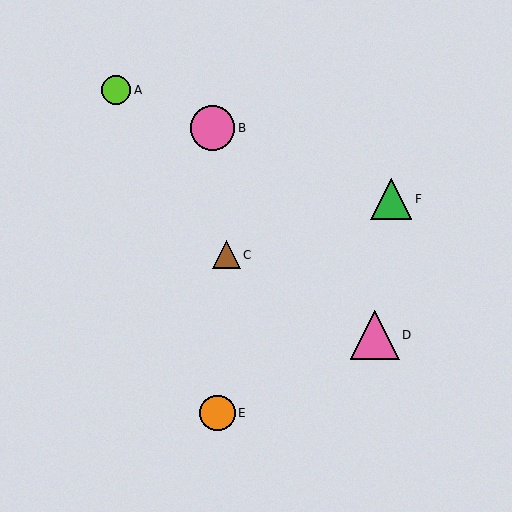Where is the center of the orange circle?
The center of the orange circle is at (217, 413).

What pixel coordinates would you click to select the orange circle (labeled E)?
Click at (217, 413) to select the orange circle E.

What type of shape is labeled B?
Shape B is a pink circle.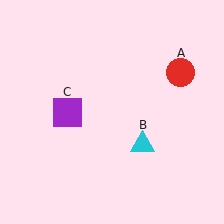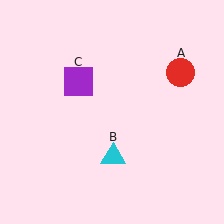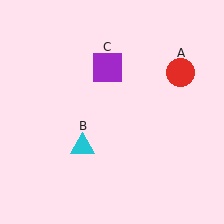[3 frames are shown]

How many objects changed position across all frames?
2 objects changed position: cyan triangle (object B), purple square (object C).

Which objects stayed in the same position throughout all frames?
Red circle (object A) remained stationary.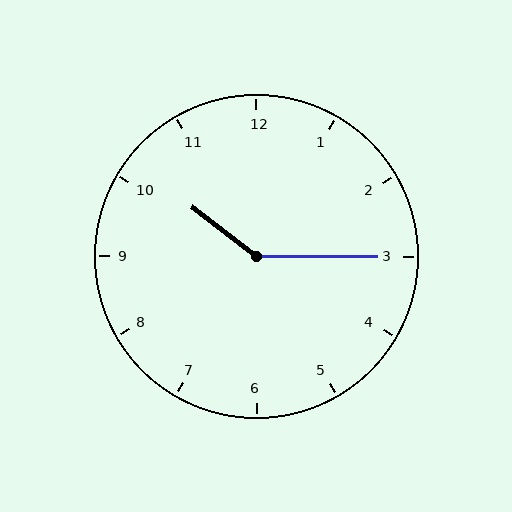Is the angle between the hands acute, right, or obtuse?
It is obtuse.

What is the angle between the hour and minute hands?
Approximately 142 degrees.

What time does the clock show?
10:15.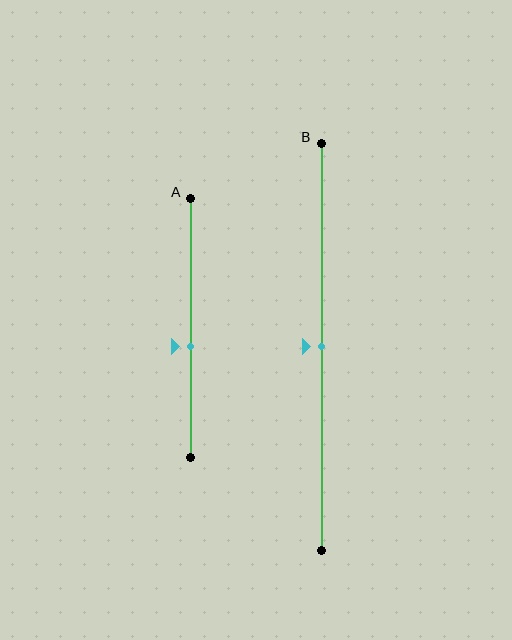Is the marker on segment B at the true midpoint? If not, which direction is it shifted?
Yes, the marker on segment B is at the true midpoint.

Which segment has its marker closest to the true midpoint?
Segment B has its marker closest to the true midpoint.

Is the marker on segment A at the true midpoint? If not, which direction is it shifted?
No, the marker on segment A is shifted downward by about 7% of the segment length.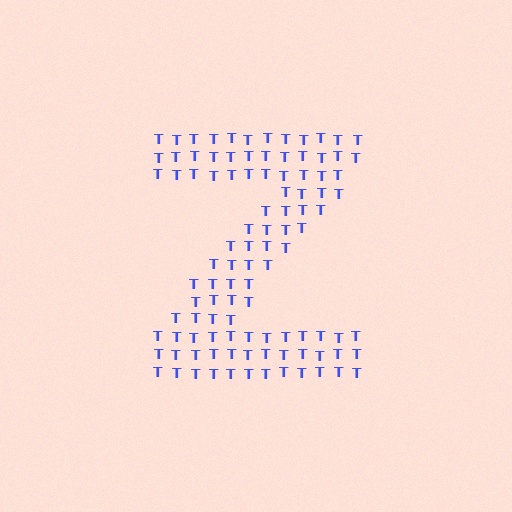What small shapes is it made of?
It is made of small letter T's.